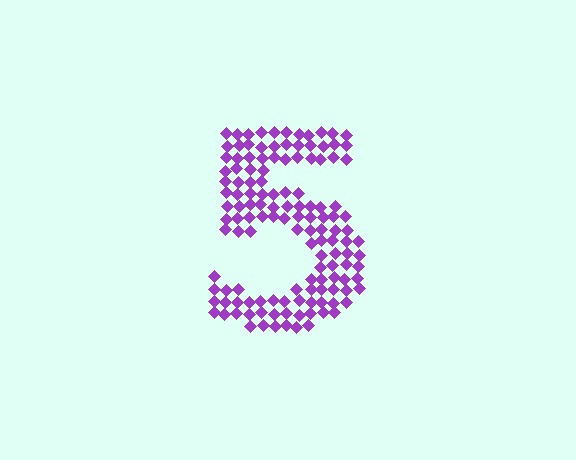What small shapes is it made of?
It is made of small diamonds.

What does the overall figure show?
The overall figure shows the digit 5.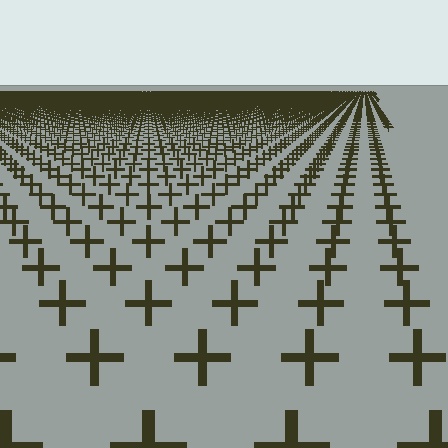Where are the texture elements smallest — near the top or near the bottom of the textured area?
Near the top.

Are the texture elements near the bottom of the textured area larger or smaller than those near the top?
Larger. Near the bottom, elements are closer to the viewer and appear at a bigger on-screen size.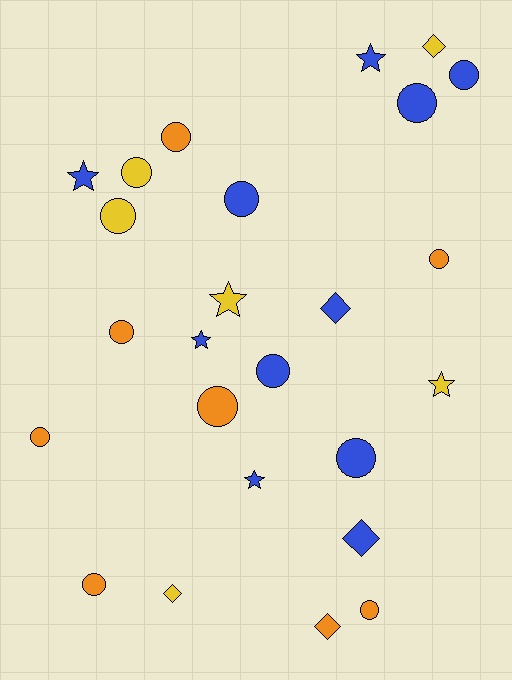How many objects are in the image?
There are 25 objects.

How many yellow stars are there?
There are 2 yellow stars.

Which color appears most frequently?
Blue, with 11 objects.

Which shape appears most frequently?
Circle, with 14 objects.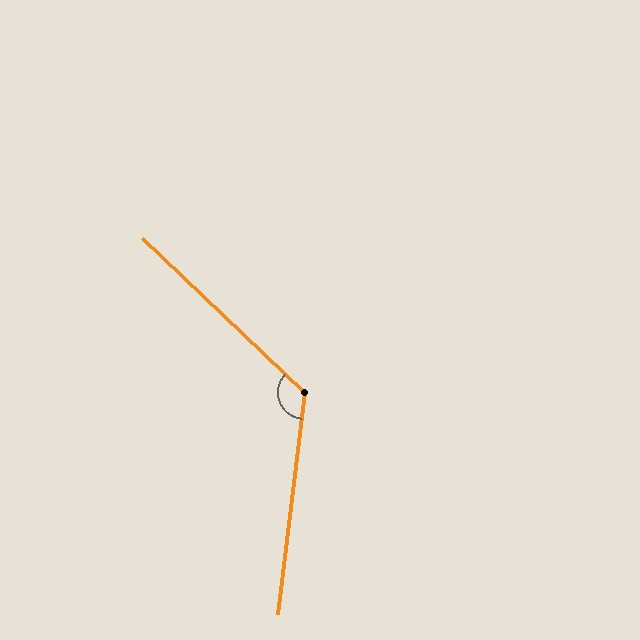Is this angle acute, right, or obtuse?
It is obtuse.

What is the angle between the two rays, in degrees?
Approximately 126 degrees.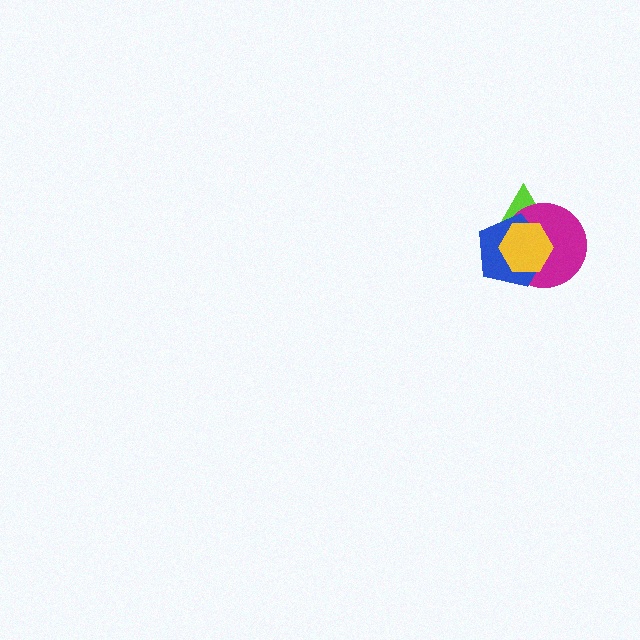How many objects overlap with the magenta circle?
3 objects overlap with the magenta circle.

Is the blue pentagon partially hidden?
Yes, it is partially covered by another shape.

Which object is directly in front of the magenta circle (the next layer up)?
The blue pentagon is directly in front of the magenta circle.